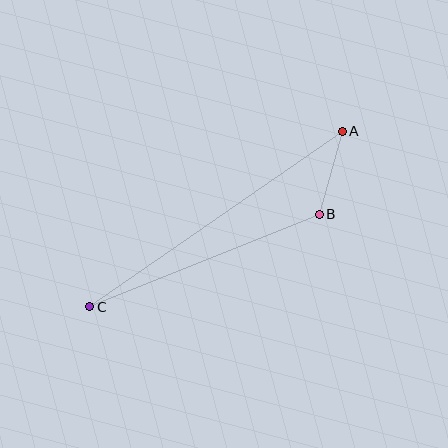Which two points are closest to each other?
Points A and B are closest to each other.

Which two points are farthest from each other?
Points A and C are farthest from each other.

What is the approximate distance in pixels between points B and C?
The distance between B and C is approximately 247 pixels.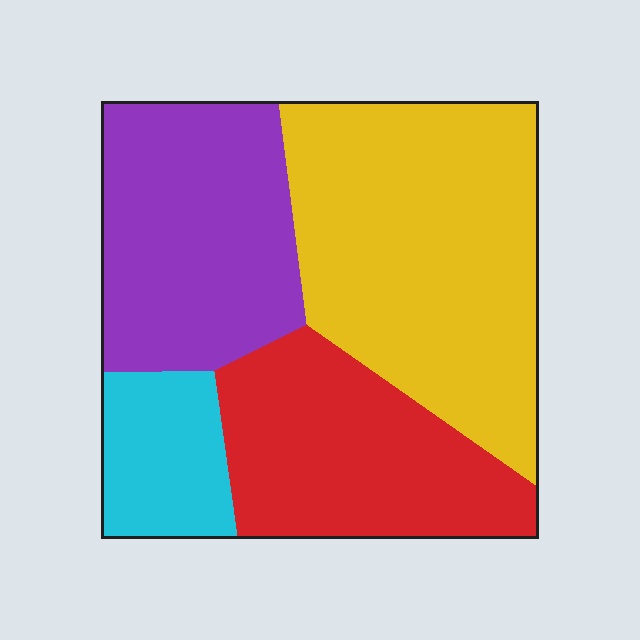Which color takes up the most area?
Yellow, at roughly 40%.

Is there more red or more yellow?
Yellow.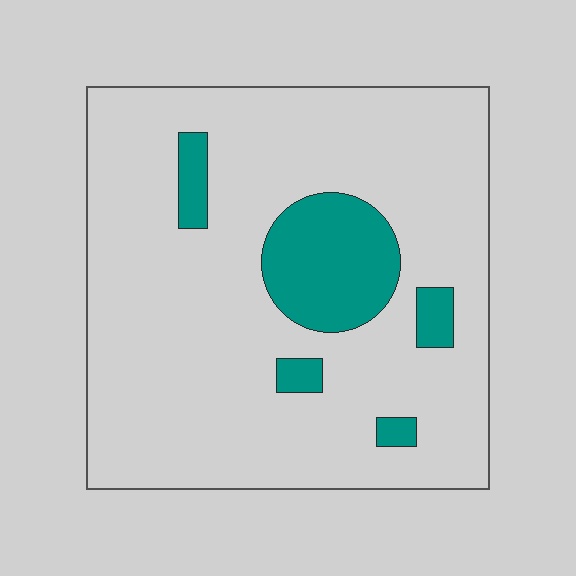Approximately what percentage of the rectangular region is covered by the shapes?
Approximately 15%.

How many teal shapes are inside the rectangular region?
5.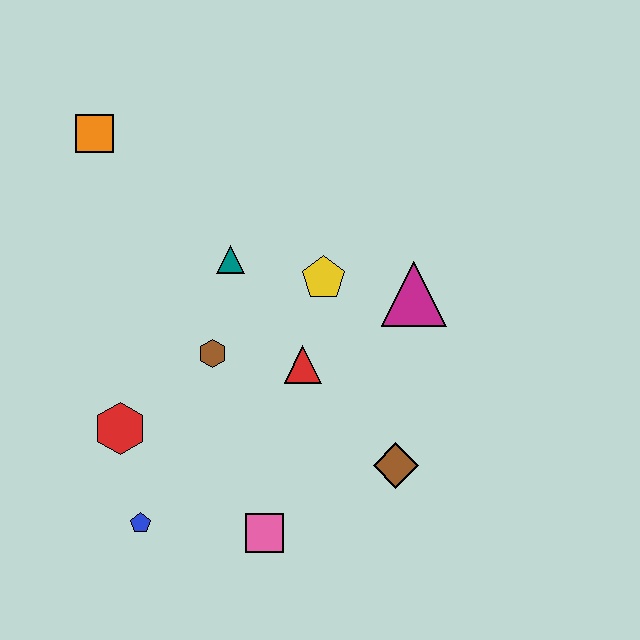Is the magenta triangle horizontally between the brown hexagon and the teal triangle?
No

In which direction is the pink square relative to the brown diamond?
The pink square is to the left of the brown diamond.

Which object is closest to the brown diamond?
The red triangle is closest to the brown diamond.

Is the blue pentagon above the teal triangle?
No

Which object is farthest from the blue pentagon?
The orange square is farthest from the blue pentagon.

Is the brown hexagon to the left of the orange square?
No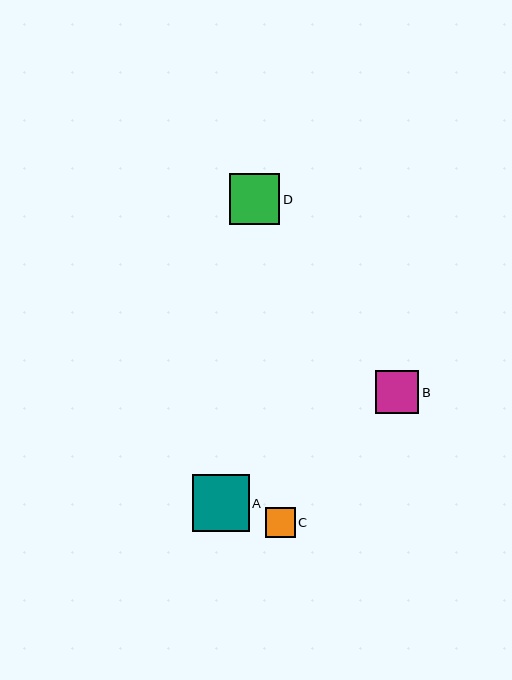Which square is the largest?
Square A is the largest with a size of approximately 57 pixels.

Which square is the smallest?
Square C is the smallest with a size of approximately 30 pixels.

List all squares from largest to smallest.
From largest to smallest: A, D, B, C.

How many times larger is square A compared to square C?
Square A is approximately 1.9 times the size of square C.